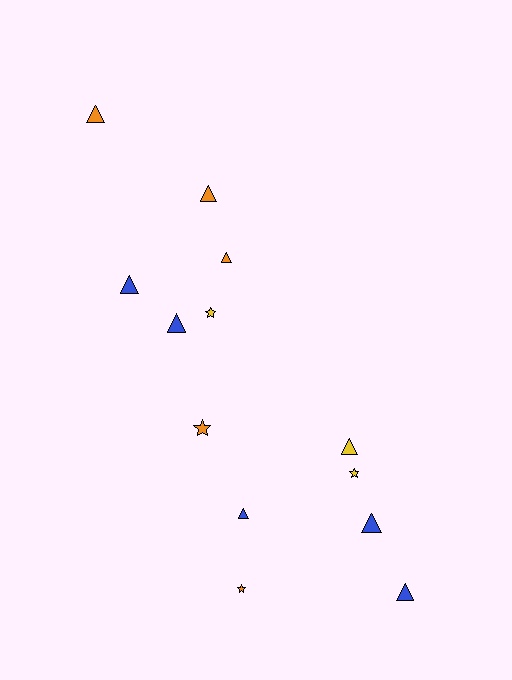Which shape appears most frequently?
Triangle, with 9 objects.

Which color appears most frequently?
Orange, with 5 objects.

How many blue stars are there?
There are no blue stars.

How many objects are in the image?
There are 13 objects.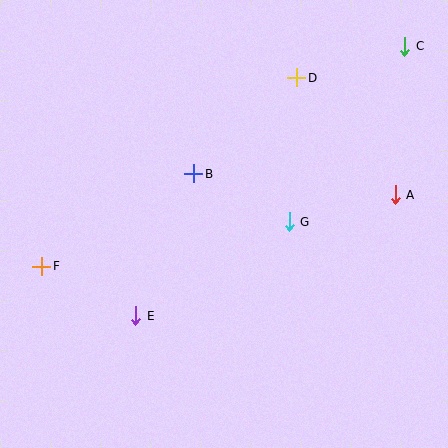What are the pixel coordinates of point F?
Point F is at (42, 266).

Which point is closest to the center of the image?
Point B at (194, 174) is closest to the center.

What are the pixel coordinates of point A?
Point A is at (395, 195).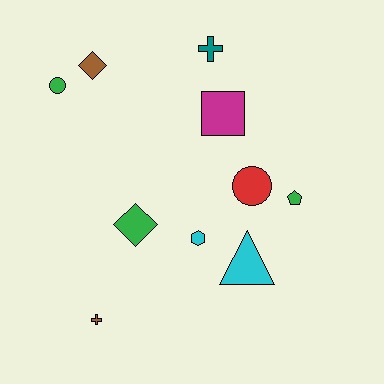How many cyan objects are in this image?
There are 2 cyan objects.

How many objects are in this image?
There are 10 objects.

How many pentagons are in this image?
There is 1 pentagon.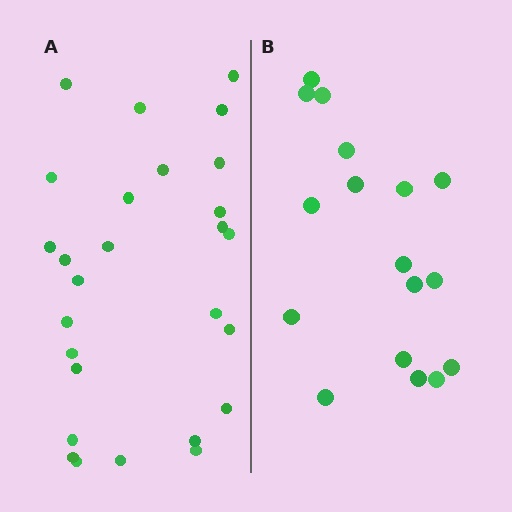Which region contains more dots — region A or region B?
Region A (the left region) has more dots.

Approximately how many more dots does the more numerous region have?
Region A has roughly 10 or so more dots than region B.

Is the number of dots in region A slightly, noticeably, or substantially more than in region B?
Region A has substantially more. The ratio is roughly 1.6 to 1.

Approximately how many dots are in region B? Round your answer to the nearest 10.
About 20 dots. (The exact count is 17, which rounds to 20.)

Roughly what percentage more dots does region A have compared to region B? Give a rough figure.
About 60% more.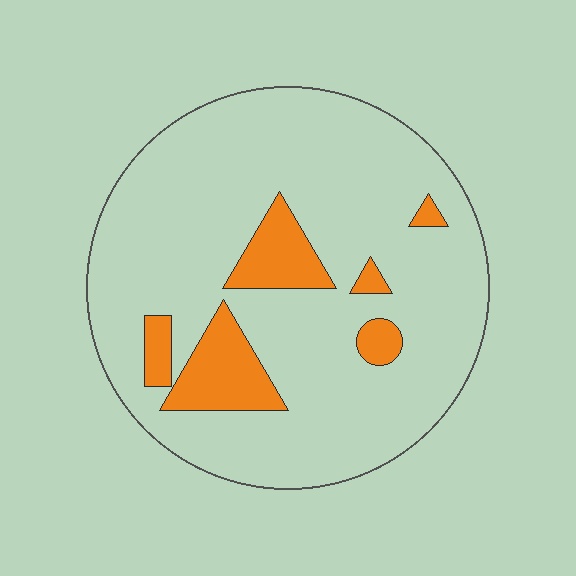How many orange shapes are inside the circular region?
6.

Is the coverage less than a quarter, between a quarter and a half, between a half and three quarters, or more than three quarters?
Less than a quarter.